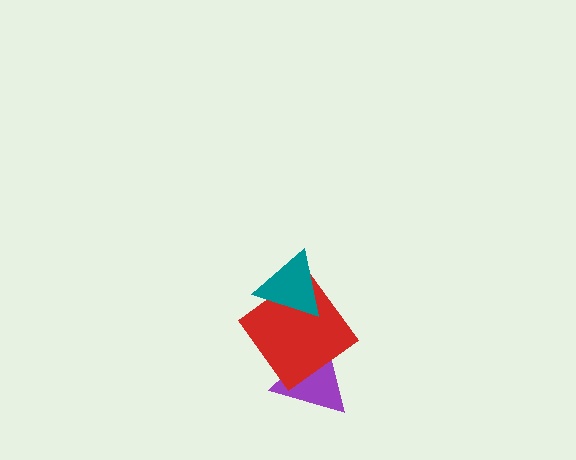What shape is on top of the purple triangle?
The red diamond is on top of the purple triangle.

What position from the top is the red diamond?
The red diamond is 2nd from the top.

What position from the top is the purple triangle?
The purple triangle is 3rd from the top.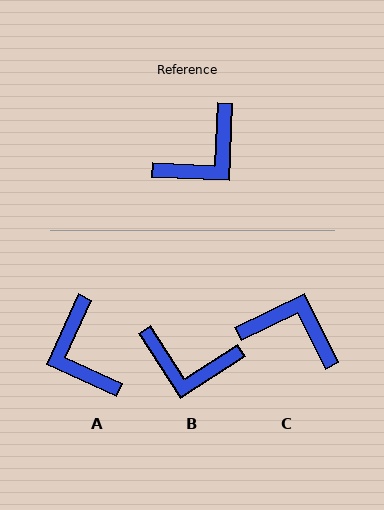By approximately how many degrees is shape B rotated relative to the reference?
Approximately 54 degrees clockwise.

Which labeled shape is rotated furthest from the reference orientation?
C, about 119 degrees away.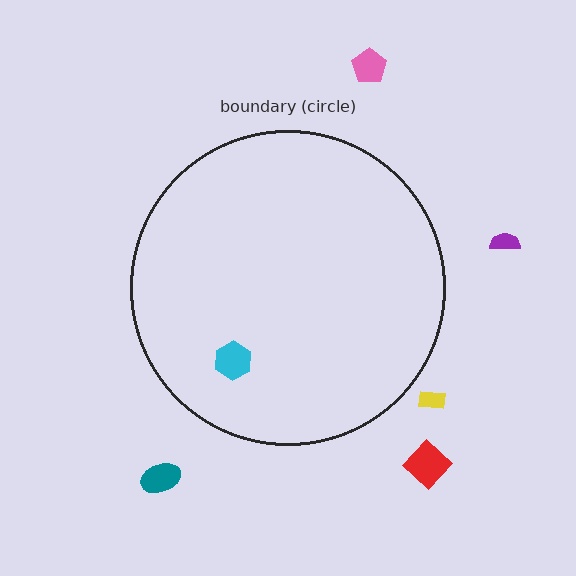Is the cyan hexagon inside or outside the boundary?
Inside.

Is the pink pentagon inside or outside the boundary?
Outside.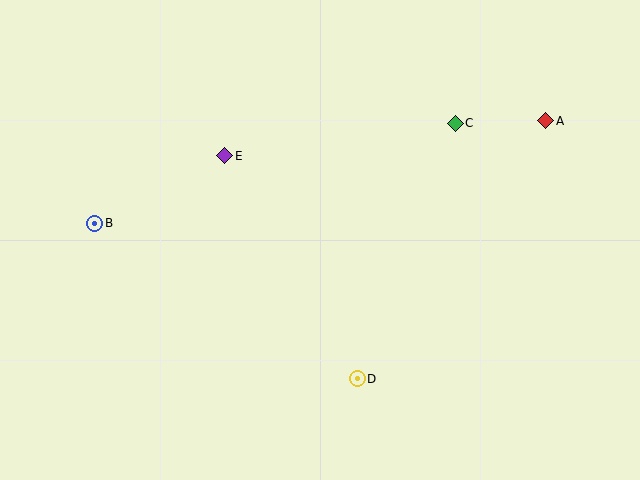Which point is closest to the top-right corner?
Point A is closest to the top-right corner.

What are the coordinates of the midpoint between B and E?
The midpoint between B and E is at (160, 189).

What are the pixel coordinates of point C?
Point C is at (455, 123).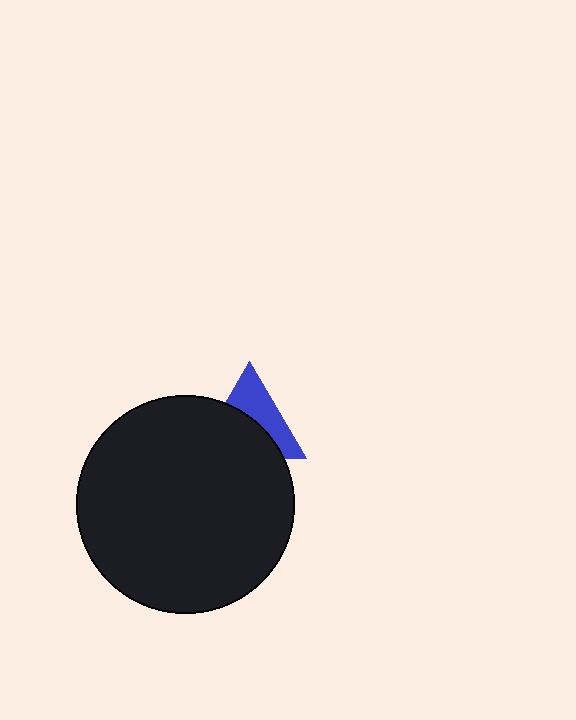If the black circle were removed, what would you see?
You would see the complete blue triangle.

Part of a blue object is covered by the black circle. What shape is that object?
It is a triangle.